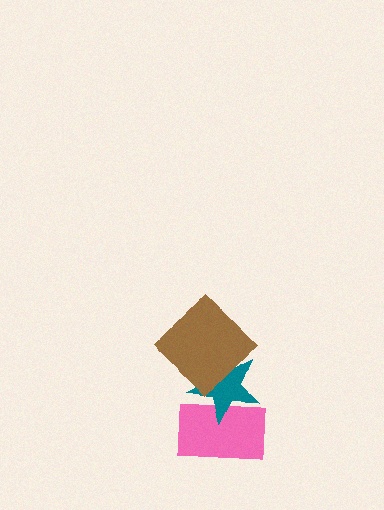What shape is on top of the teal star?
The brown diamond is on top of the teal star.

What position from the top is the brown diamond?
The brown diamond is 1st from the top.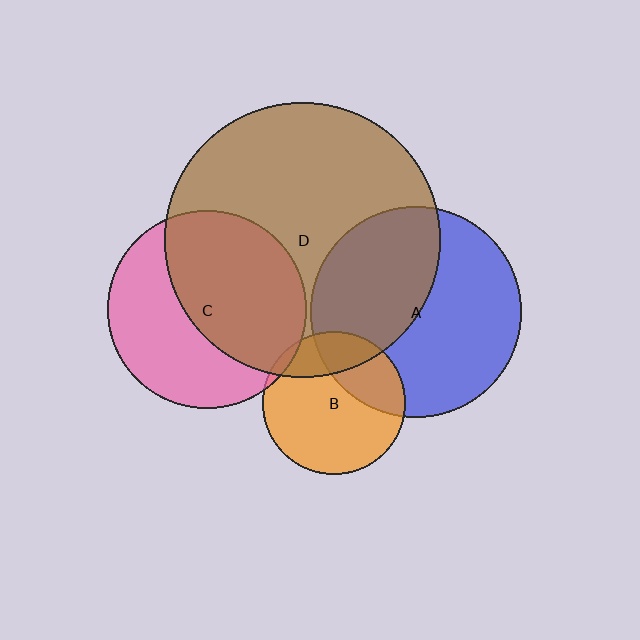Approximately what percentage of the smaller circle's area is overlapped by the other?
Approximately 55%.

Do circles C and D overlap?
Yes.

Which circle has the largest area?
Circle D (brown).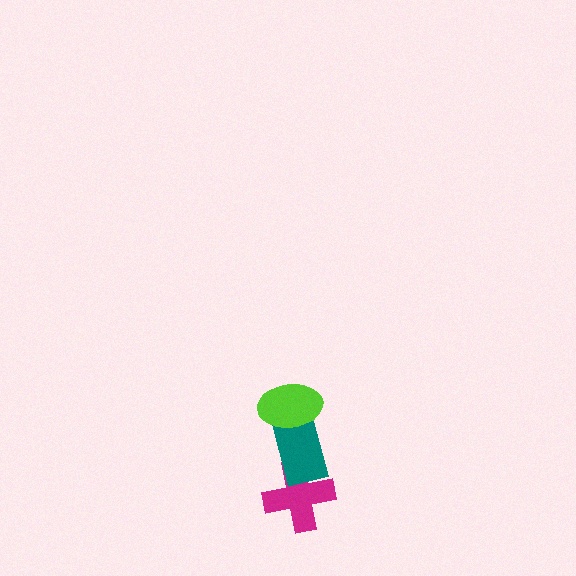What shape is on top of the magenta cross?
The teal rectangle is on top of the magenta cross.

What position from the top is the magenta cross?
The magenta cross is 3rd from the top.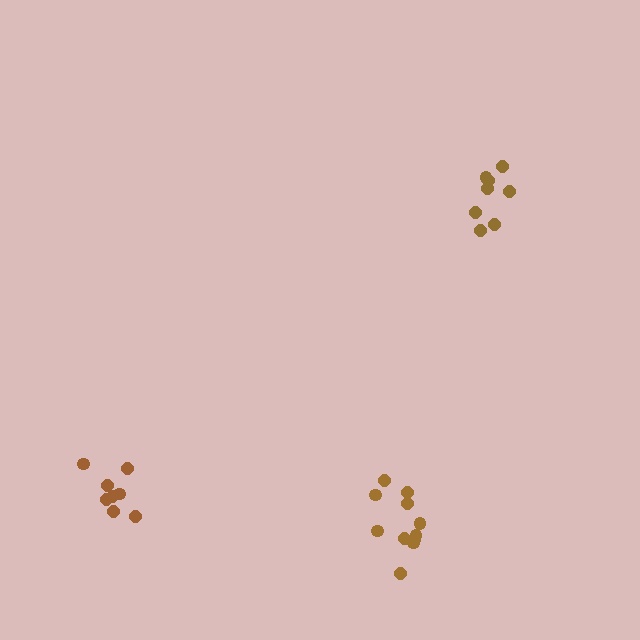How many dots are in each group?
Group 1: 8 dots, Group 2: 8 dots, Group 3: 11 dots (27 total).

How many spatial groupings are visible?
There are 3 spatial groupings.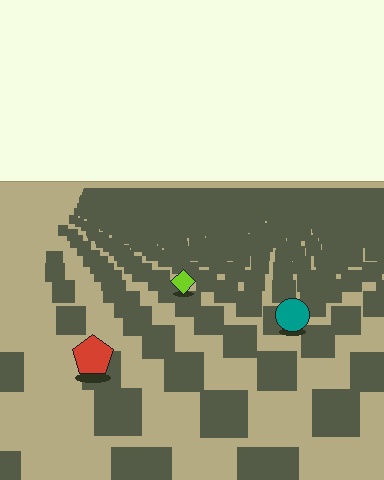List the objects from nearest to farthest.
From nearest to farthest: the red pentagon, the teal circle, the lime diamond.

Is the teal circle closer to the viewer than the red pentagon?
No. The red pentagon is closer — you can tell from the texture gradient: the ground texture is coarser near it.